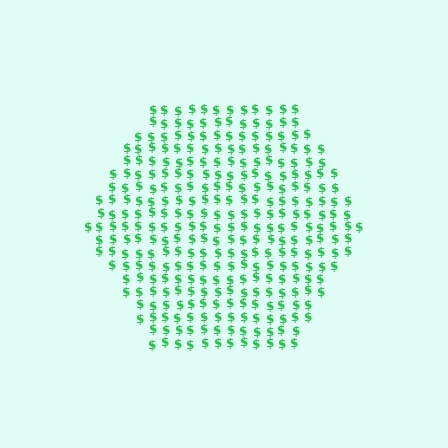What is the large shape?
The large shape is a hexagon.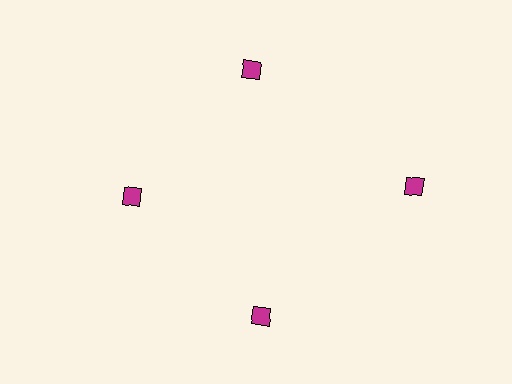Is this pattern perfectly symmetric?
No. The 4 magenta diamonds are arranged in a ring, but one element near the 3 o'clock position is pushed outward from the center, breaking the 4-fold rotational symmetry.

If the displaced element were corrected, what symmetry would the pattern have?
It would have 4-fold rotational symmetry — the pattern would map onto itself every 90 degrees.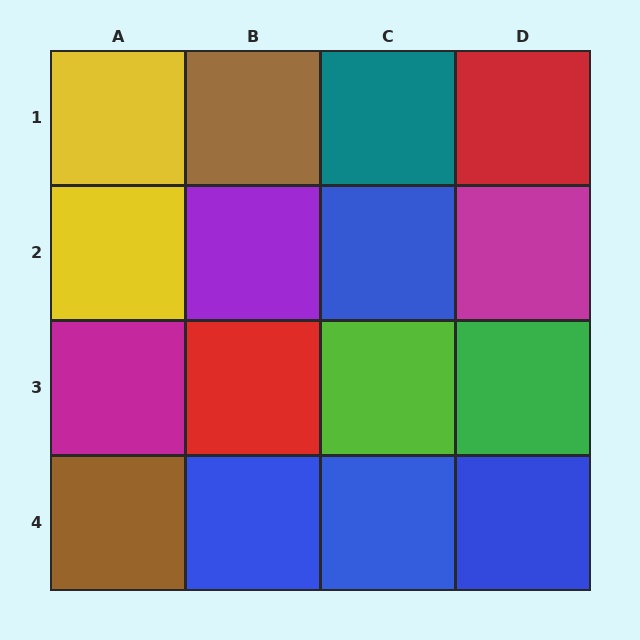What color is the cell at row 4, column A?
Brown.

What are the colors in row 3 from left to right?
Magenta, red, lime, green.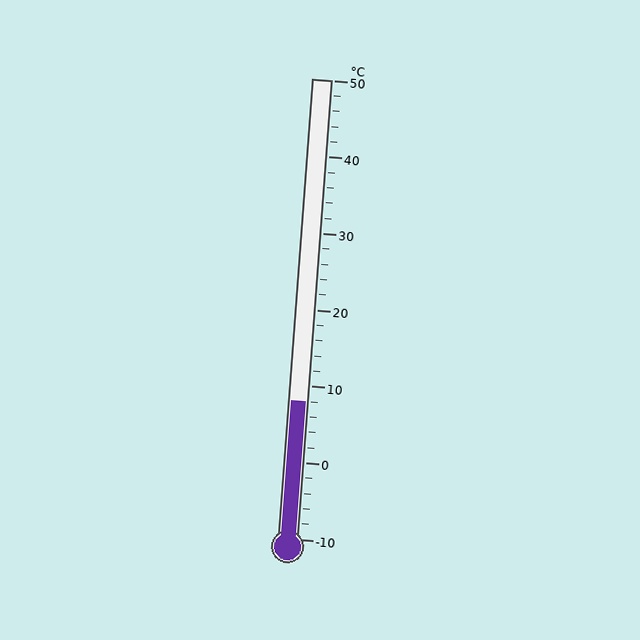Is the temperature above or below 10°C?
The temperature is below 10°C.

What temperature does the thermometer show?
The thermometer shows approximately 8°C.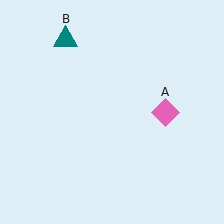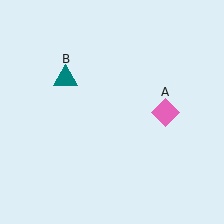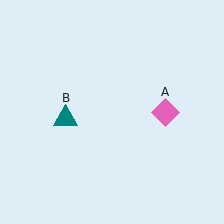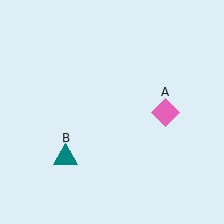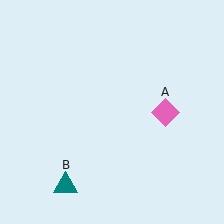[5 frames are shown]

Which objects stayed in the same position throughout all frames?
Pink diamond (object A) remained stationary.